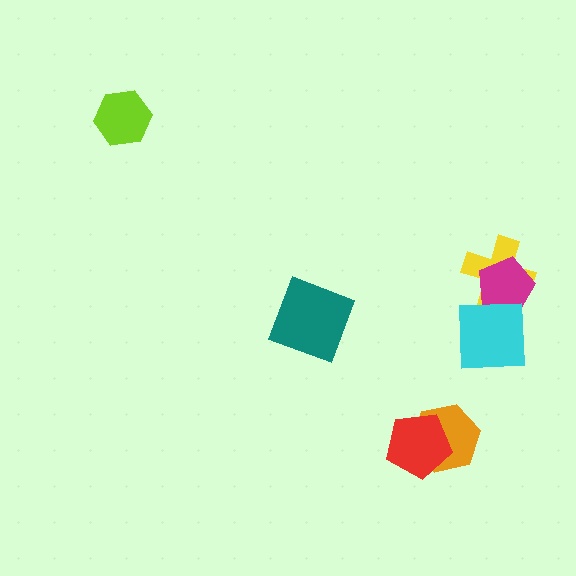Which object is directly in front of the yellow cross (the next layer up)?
The magenta pentagon is directly in front of the yellow cross.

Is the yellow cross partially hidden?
Yes, it is partially covered by another shape.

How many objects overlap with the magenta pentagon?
2 objects overlap with the magenta pentagon.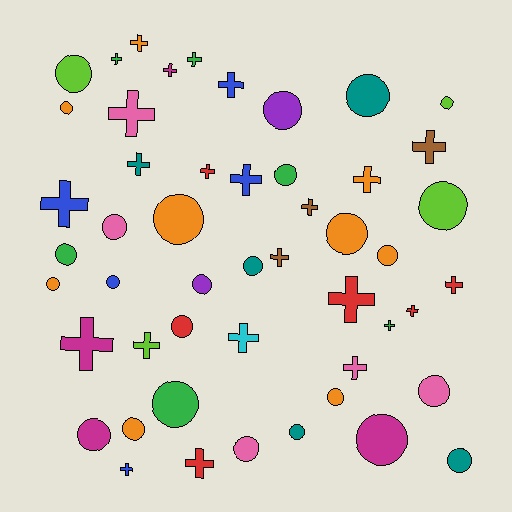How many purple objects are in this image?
There are 2 purple objects.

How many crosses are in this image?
There are 24 crosses.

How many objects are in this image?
There are 50 objects.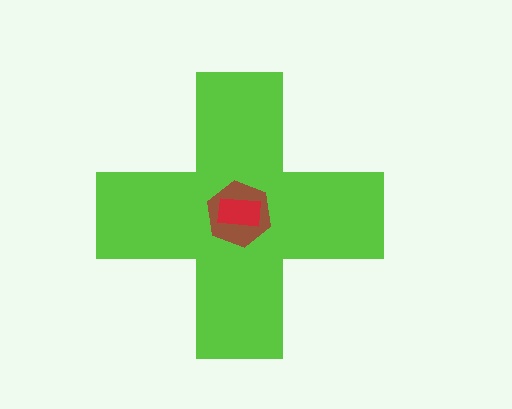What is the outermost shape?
The lime cross.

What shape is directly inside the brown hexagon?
The red rectangle.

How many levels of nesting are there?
3.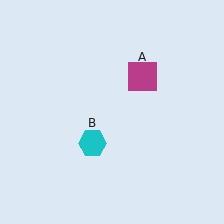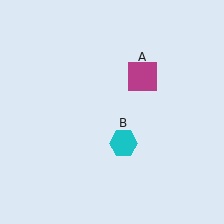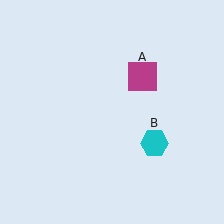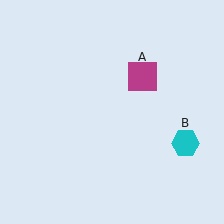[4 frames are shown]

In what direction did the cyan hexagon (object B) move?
The cyan hexagon (object B) moved right.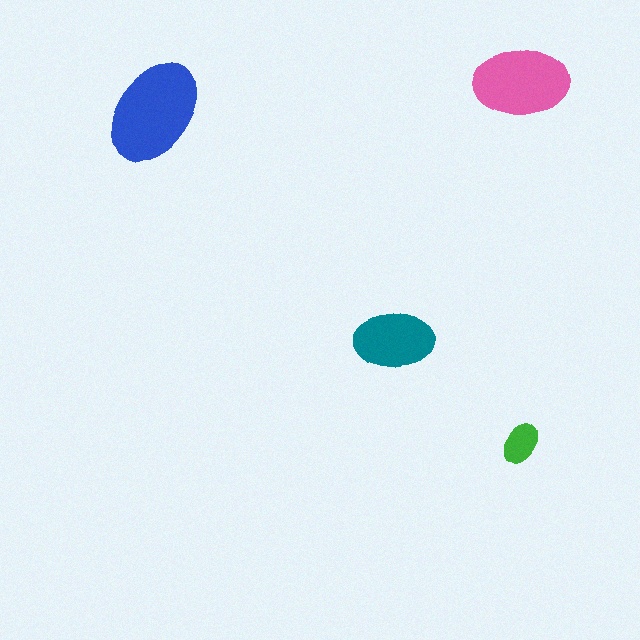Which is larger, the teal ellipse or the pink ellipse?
The pink one.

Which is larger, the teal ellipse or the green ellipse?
The teal one.